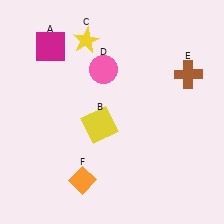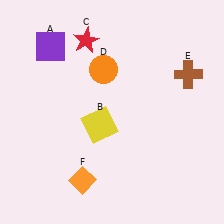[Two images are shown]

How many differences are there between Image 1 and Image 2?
There are 3 differences between the two images.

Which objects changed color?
A changed from magenta to purple. C changed from yellow to red. D changed from pink to orange.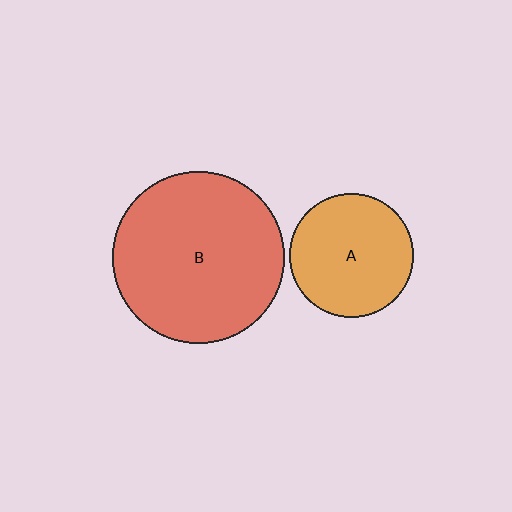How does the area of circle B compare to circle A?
Approximately 1.9 times.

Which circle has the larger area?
Circle B (red).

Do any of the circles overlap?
No, none of the circles overlap.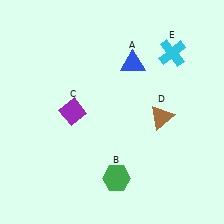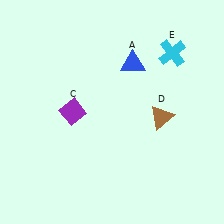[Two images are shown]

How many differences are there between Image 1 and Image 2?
There is 1 difference between the two images.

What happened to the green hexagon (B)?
The green hexagon (B) was removed in Image 2. It was in the bottom-right area of Image 1.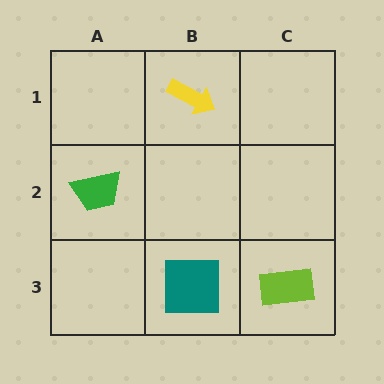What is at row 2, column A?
A green trapezoid.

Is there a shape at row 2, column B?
No, that cell is empty.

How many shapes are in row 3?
2 shapes.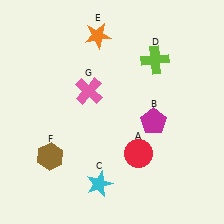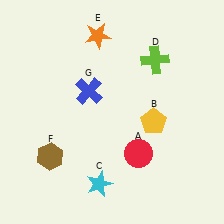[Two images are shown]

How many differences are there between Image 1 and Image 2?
There are 2 differences between the two images.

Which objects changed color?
B changed from magenta to yellow. G changed from pink to blue.